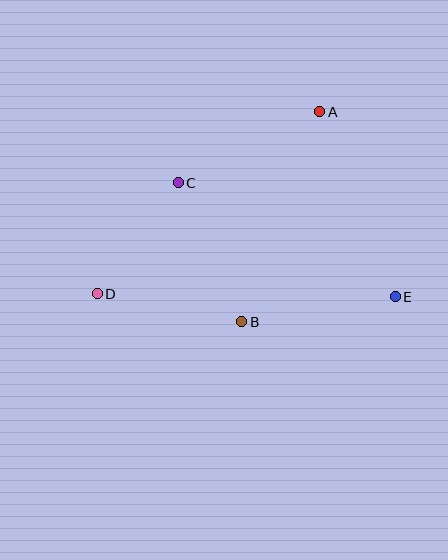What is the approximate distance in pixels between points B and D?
The distance between B and D is approximately 147 pixels.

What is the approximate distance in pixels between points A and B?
The distance between A and B is approximately 224 pixels.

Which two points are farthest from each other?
Points D and E are farthest from each other.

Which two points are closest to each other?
Points C and D are closest to each other.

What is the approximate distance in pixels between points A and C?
The distance between A and C is approximately 158 pixels.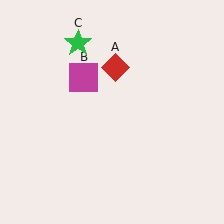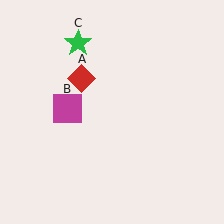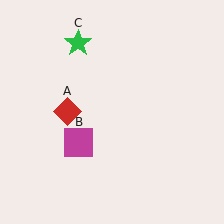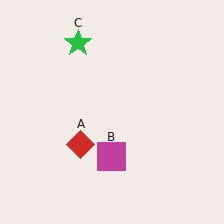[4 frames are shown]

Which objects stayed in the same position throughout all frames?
Green star (object C) remained stationary.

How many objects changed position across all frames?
2 objects changed position: red diamond (object A), magenta square (object B).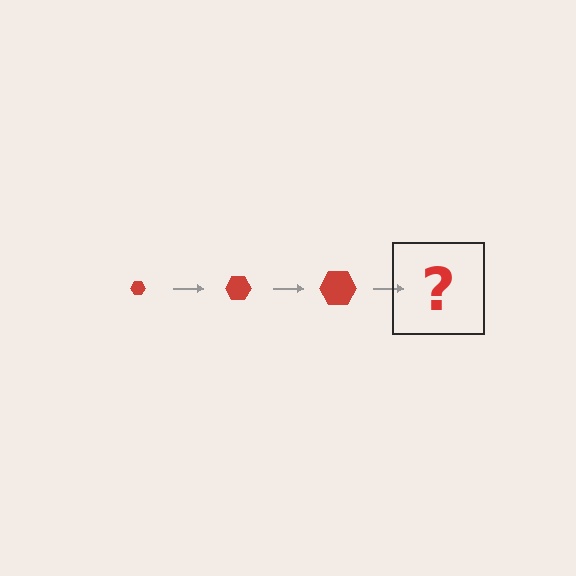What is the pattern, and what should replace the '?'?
The pattern is that the hexagon gets progressively larger each step. The '?' should be a red hexagon, larger than the previous one.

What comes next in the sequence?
The next element should be a red hexagon, larger than the previous one.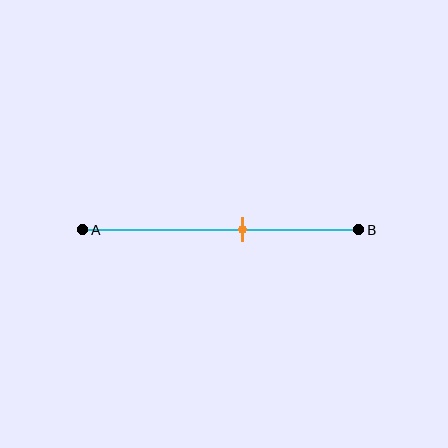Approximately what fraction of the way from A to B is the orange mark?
The orange mark is approximately 60% of the way from A to B.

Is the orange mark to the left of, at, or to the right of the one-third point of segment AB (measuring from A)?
The orange mark is to the right of the one-third point of segment AB.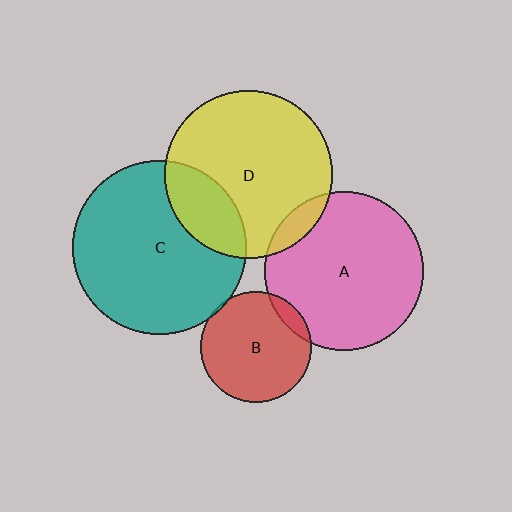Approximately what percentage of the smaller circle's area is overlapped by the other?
Approximately 25%.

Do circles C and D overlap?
Yes.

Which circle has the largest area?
Circle C (teal).